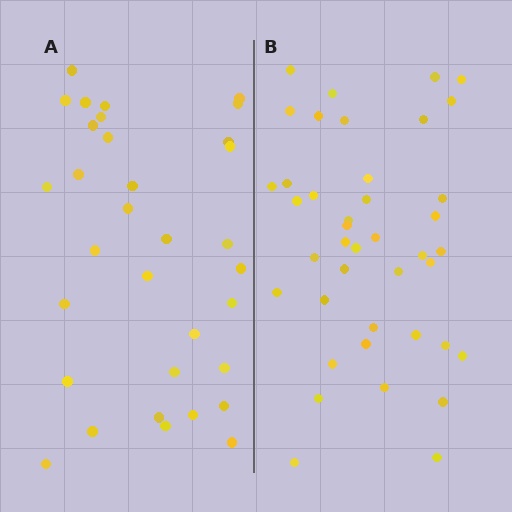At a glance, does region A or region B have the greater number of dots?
Region B (the right region) has more dots.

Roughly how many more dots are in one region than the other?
Region B has roughly 8 or so more dots than region A.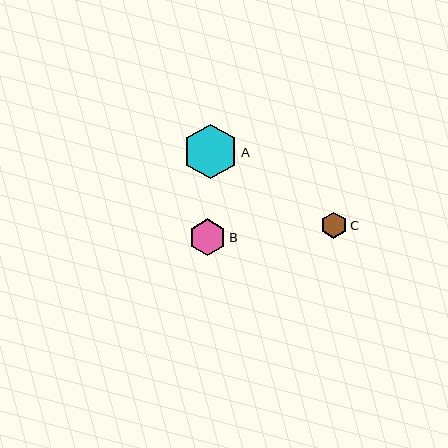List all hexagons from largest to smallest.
From largest to smallest: A, B, C.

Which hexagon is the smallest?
Hexagon C is the smallest with a size of approximately 26 pixels.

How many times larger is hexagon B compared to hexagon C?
Hexagon B is approximately 1.4 times the size of hexagon C.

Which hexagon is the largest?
Hexagon A is the largest with a size of approximately 55 pixels.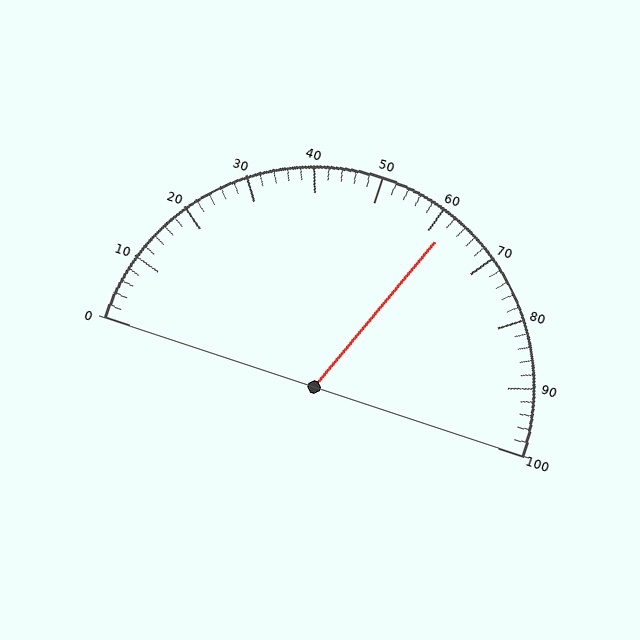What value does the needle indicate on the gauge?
The needle indicates approximately 62.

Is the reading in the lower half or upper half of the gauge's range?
The reading is in the upper half of the range (0 to 100).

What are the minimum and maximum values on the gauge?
The gauge ranges from 0 to 100.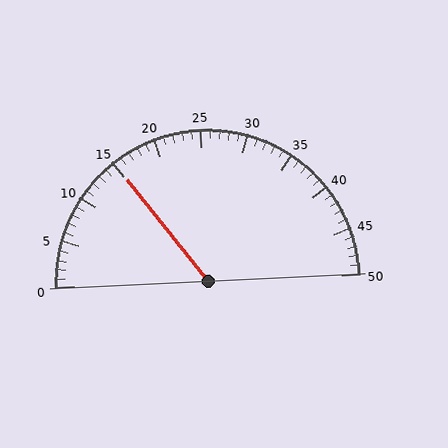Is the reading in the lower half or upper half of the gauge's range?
The reading is in the lower half of the range (0 to 50).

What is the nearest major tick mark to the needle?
The nearest major tick mark is 15.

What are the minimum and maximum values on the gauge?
The gauge ranges from 0 to 50.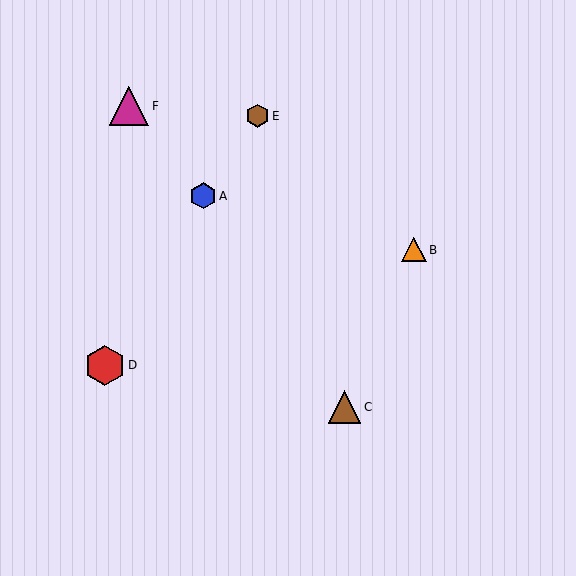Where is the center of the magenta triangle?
The center of the magenta triangle is at (129, 106).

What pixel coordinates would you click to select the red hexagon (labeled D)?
Click at (105, 365) to select the red hexagon D.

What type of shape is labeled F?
Shape F is a magenta triangle.